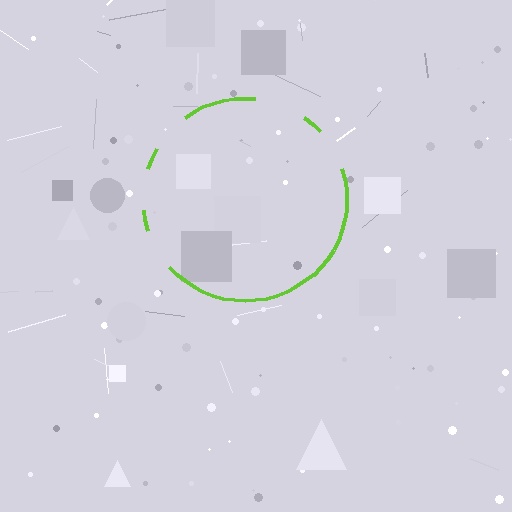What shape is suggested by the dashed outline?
The dashed outline suggests a circle.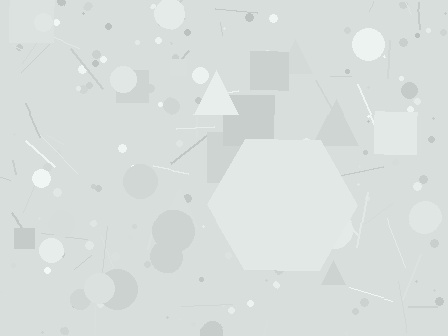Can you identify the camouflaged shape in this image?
The camouflaged shape is a hexagon.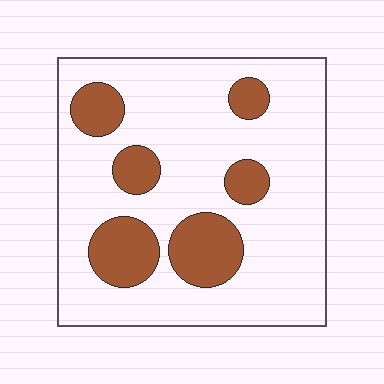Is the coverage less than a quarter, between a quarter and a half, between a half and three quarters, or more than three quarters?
Less than a quarter.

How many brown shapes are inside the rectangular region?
6.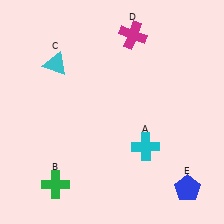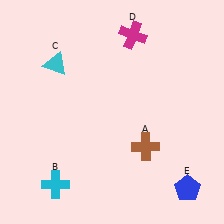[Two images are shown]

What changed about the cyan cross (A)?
In Image 1, A is cyan. In Image 2, it changed to brown.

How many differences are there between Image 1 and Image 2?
There are 2 differences between the two images.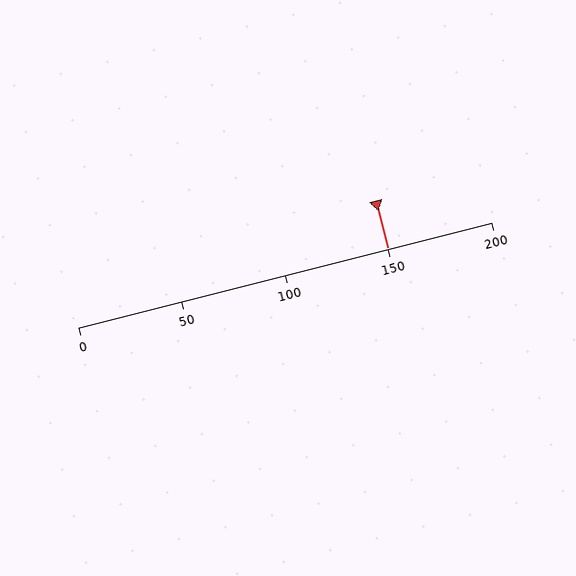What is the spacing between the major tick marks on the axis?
The major ticks are spaced 50 apart.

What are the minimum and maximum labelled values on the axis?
The axis runs from 0 to 200.